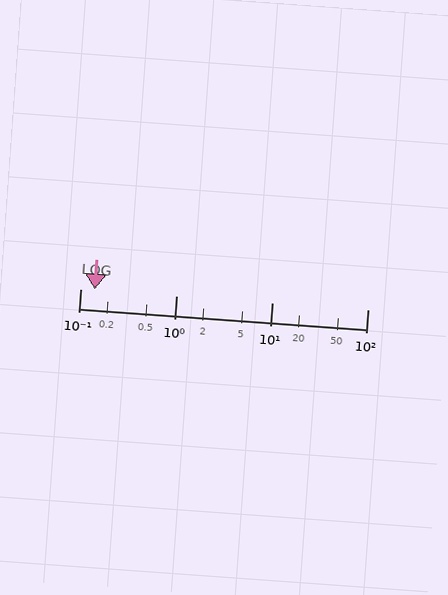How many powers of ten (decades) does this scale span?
The scale spans 3 decades, from 0.1 to 100.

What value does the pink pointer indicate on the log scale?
The pointer indicates approximately 0.14.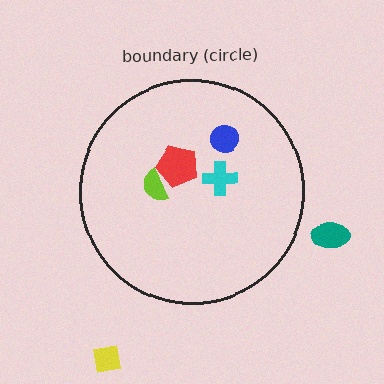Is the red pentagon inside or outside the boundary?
Inside.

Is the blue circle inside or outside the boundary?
Inside.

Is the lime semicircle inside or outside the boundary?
Inside.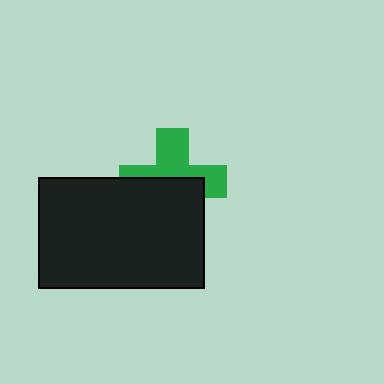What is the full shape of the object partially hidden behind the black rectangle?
The partially hidden object is a green cross.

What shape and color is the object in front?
The object in front is a black rectangle.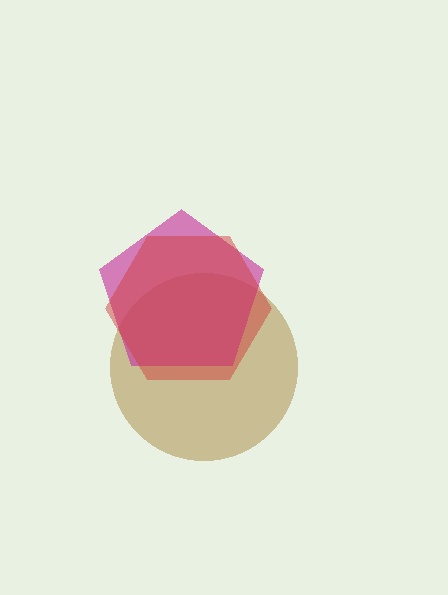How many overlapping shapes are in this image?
There are 3 overlapping shapes in the image.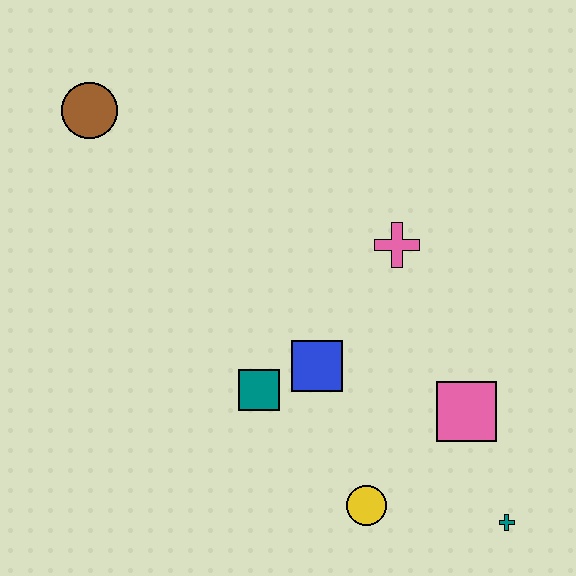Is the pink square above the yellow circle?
Yes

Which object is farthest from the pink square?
The brown circle is farthest from the pink square.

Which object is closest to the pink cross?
The blue square is closest to the pink cross.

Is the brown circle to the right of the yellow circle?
No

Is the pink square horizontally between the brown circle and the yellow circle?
No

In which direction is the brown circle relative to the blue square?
The brown circle is above the blue square.